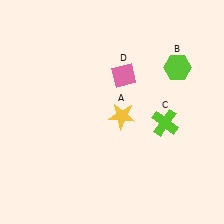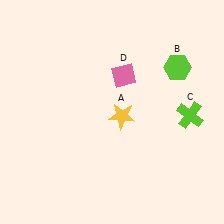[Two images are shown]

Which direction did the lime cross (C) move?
The lime cross (C) moved right.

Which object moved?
The lime cross (C) moved right.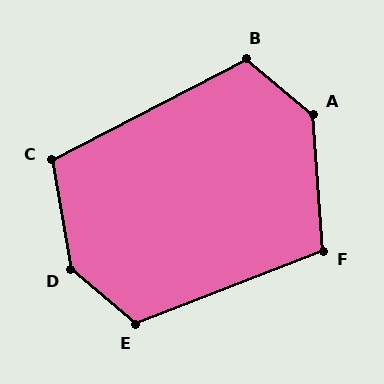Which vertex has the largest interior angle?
D, at approximately 140 degrees.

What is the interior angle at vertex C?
Approximately 107 degrees (obtuse).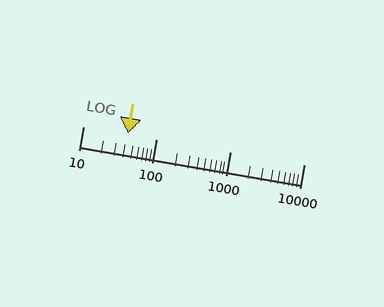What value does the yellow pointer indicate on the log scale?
The pointer indicates approximately 41.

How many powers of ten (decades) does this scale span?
The scale spans 3 decades, from 10 to 10000.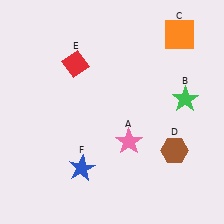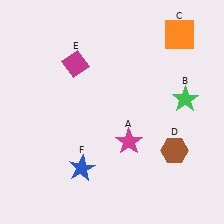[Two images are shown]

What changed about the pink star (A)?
In Image 1, A is pink. In Image 2, it changed to magenta.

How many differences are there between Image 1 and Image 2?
There are 2 differences between the two images.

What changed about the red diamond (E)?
In Image 1, E is red. In Image 2, it changed to magenta.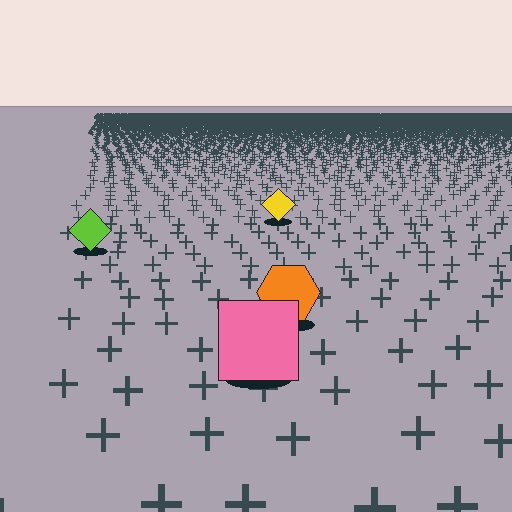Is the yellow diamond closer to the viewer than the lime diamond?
No. The lime diamond is closer — you can tell from the texture gradient: the ground texture is coarser near it.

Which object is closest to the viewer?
The pink square is closest. The texture marks near it are larger and more spread out.